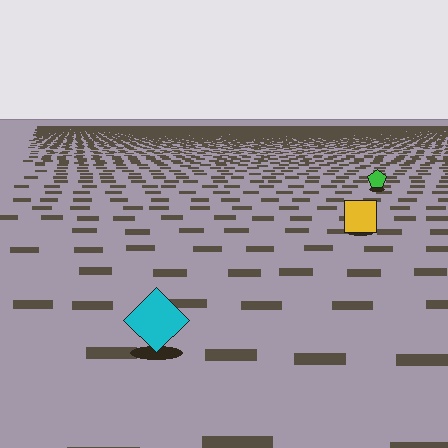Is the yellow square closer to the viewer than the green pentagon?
Yes. The yellow square is closer — you can tell from the texture gradient: the ground texture is coarser near it.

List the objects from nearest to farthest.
From nearest to farthest: the cyan diamond, the yellow square, the green pentagon.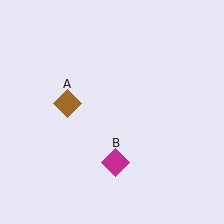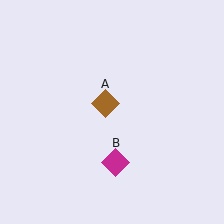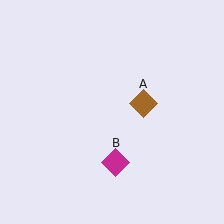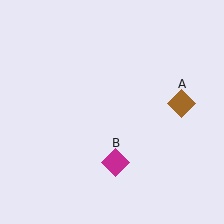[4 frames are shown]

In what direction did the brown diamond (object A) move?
The brown diamond (object A) moved right.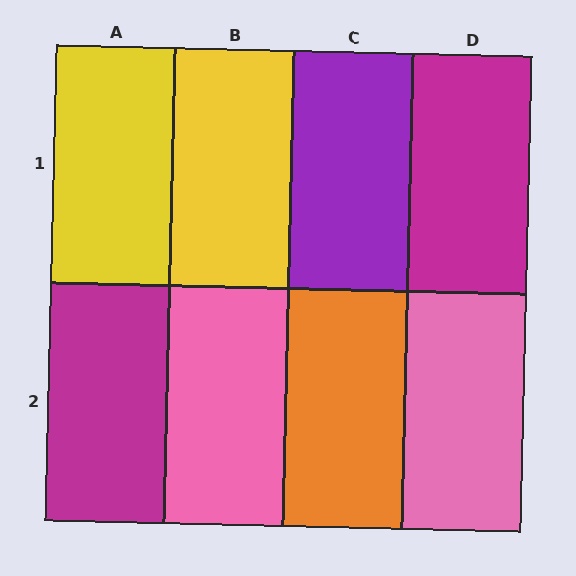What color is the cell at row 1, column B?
Yellow.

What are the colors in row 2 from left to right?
Magenta, pink, orange, pink.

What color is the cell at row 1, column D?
Magenta.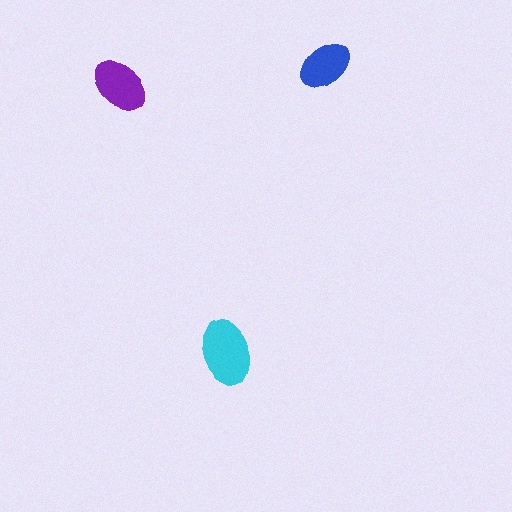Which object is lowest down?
The cyan ellipse is bottommost.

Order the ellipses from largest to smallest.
the cyan one, the purple one, the blue one.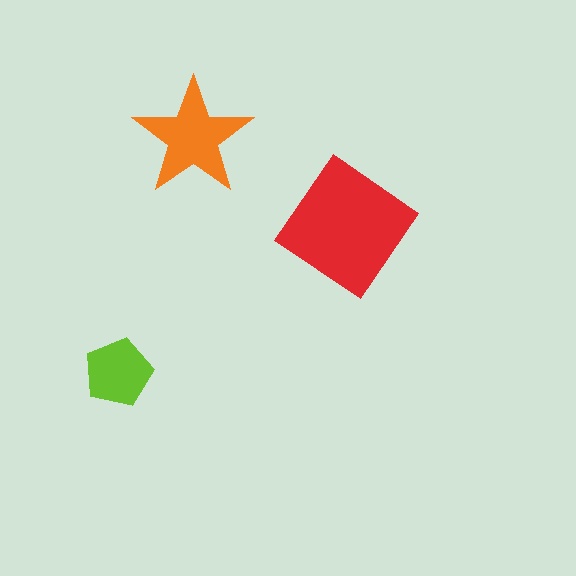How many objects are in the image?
There are 3 objects in the image.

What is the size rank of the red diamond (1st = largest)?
1st.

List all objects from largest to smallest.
The red diamond, the orange star, the lime pentagon.